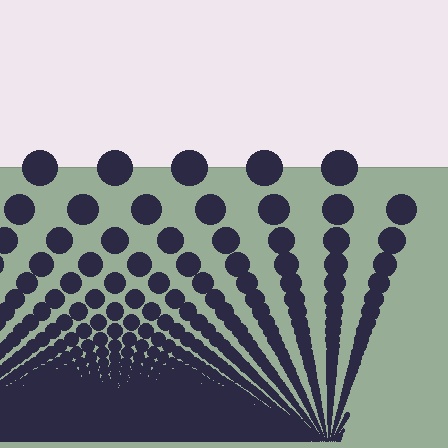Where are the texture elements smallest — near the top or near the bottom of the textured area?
Near the bottom.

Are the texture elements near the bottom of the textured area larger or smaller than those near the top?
Smaller. The gradient is inverted — elements near the bottom are smaller and denser.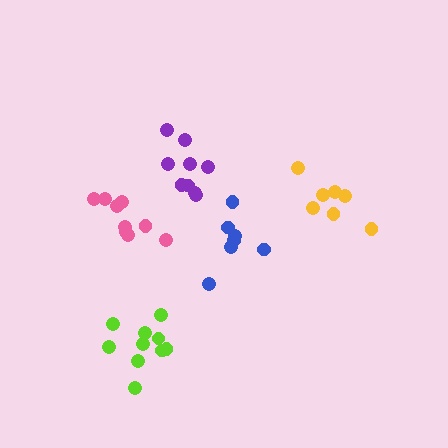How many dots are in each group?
Group 1: 7 dots, Group 2: 7 dots, Group 3: 10 dots, Group 4: 9 dots, Group 5: 9 dots (42 total).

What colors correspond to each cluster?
The clusters are colored: yellow, blue, lime, purple, pink.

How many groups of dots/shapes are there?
There are 5 groups.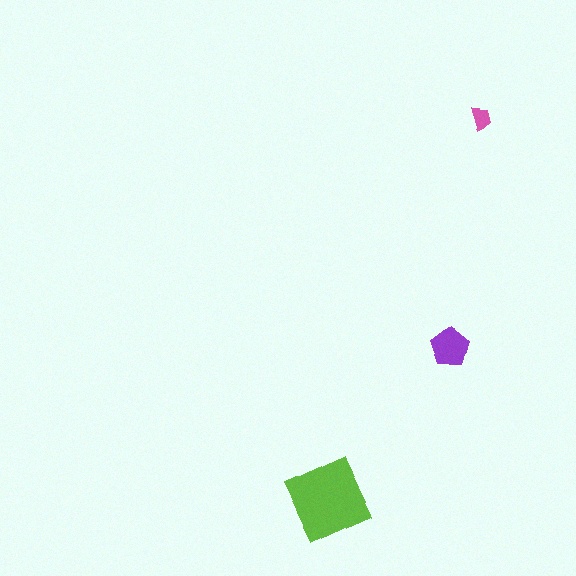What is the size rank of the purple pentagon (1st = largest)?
2nd.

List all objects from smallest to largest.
The pink trapezoid, the purple pentagon, the lime diamond.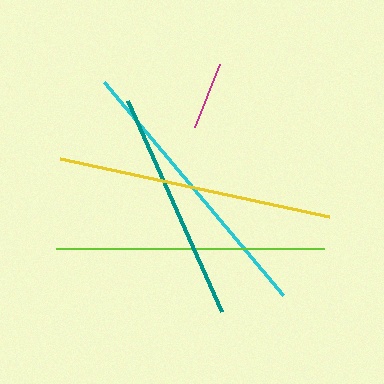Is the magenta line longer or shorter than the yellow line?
The yellow line is longer than the magenta line.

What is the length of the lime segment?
The lime segment is approximately 268 pixels long.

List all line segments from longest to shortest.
From longest to shortest: cyan, yellow, lime, teal, magenta.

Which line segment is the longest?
The cyan line is the longest at approximately 278 pixels.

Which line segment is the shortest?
The magenta line is the shortest at approximately 68 pixels.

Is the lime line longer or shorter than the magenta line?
The lime line is longer than the magenta line.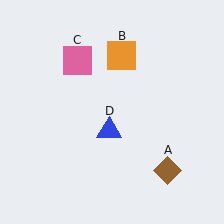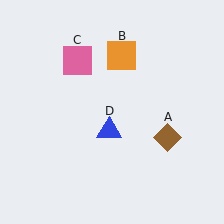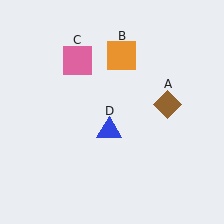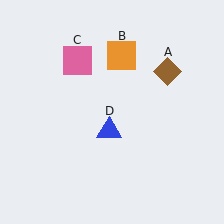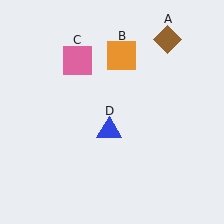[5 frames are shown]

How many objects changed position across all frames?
1 object changed position: brown diamond (object A).